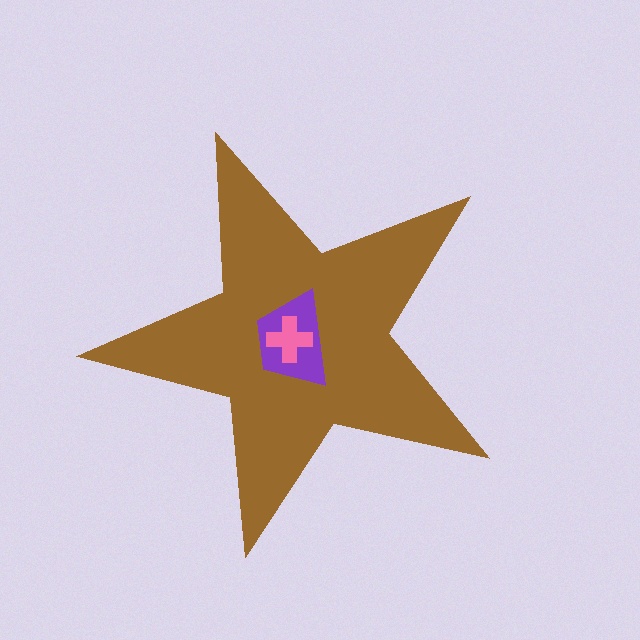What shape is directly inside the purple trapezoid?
The pink cross.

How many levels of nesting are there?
3.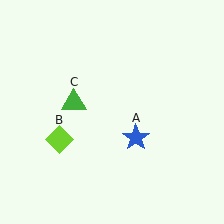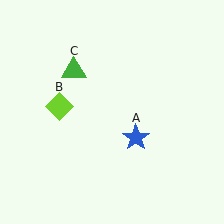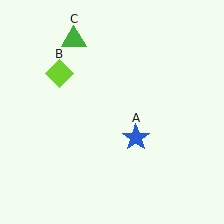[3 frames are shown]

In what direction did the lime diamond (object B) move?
The lime diamond (object B) moved up.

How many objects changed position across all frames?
2 objects changed position: lime diamond (object B), green triangle (object C).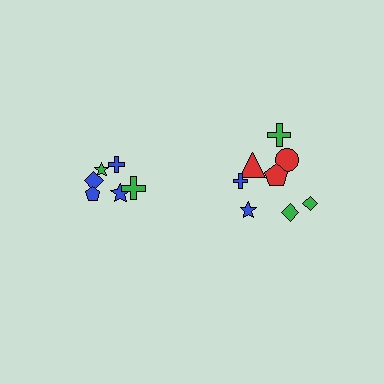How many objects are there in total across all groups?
There are 14 objects.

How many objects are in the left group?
There are 6 objects.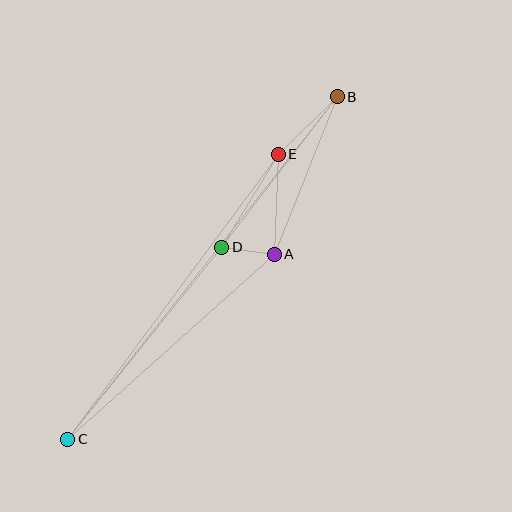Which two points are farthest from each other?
Points B and C are farthest from each other.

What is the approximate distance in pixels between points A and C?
The distance between A and C is approximately 277 pixels.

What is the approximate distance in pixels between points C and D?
The distance between C and D is approximately 246 pixels.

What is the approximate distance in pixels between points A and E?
The distance between A and E is approximately 100 pixels.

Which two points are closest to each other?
Points A and D are closest to each other.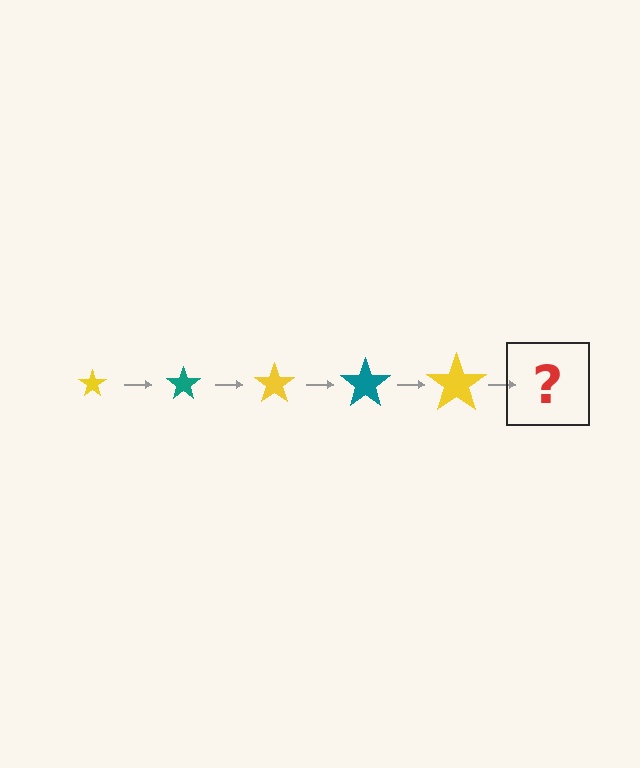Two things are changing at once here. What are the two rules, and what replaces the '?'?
The two rules are that the star grows larger each step and the color cycles through yellow and teal. The '?' should be a teal star, larger than the previous one.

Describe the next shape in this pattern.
It should be a teal star, larger than the previous one.